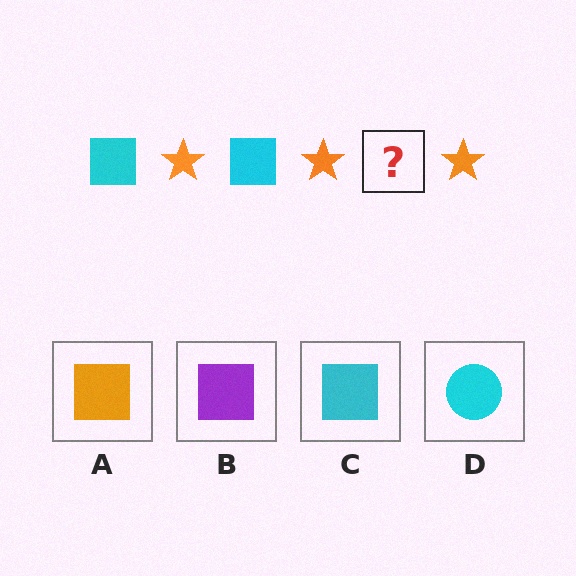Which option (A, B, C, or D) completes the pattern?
C.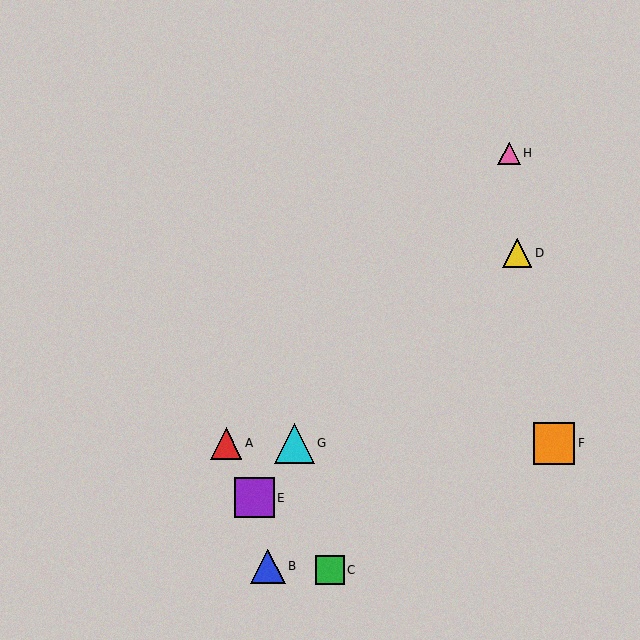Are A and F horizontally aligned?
Yes, both are at y≈443.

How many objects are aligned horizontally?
3 objects (A, F, G) are aligned horizontally.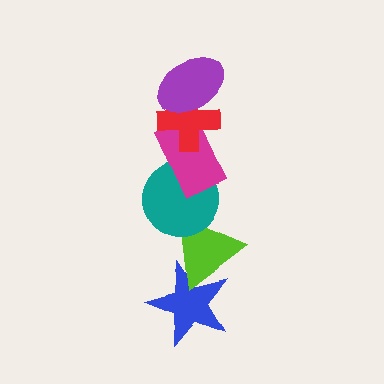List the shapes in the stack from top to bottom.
From top to bottom: the purple ellipse, the red cross, the magenta rectangle, the teal circle, the lime triangle, the blue star.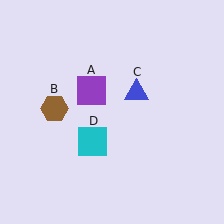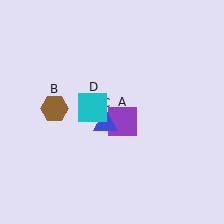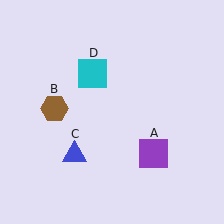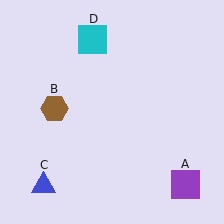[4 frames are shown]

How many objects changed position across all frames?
3 objects changed position: purple square (object A), blue triangle (object C), cyan square (object D).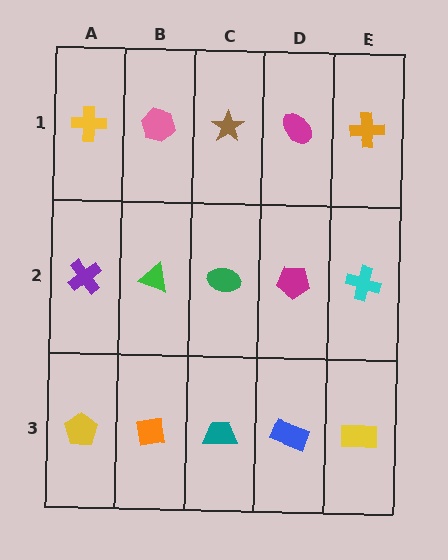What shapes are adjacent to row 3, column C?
A green ellipse (row 2, column C), an orange square (row 3, column B), a blue rectangle (row 3, column D).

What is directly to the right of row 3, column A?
An orange square.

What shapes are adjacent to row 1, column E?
A cyan cross (row 2, column E), a magenta ellipse (row 1, column D).